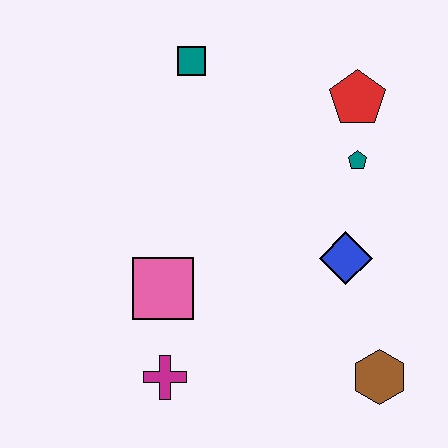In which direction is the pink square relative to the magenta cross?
The pink square is above the magenta cross.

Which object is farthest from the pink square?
The red pentagon is farthest from the pink square.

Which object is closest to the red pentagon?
The teal pentagon is closest to the red pentagon.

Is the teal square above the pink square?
Yes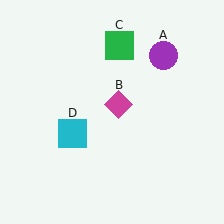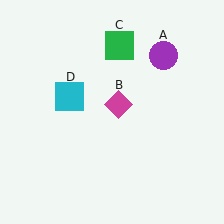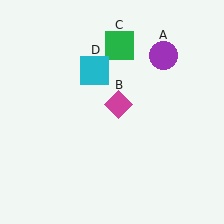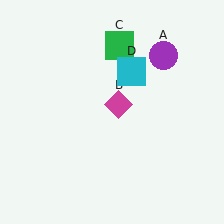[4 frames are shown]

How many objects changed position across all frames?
1 object changed position: cyan square (object D).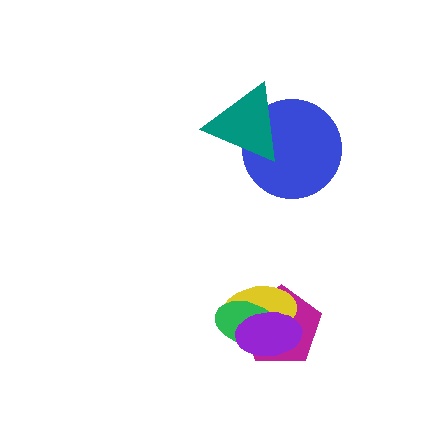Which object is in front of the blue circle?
The teal triangle is in front of the blue circle.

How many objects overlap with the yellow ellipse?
3 objects overlap with the yellow ellipse.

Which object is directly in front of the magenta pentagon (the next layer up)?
The yellow ellipse is directly in front of the magenta pentagon.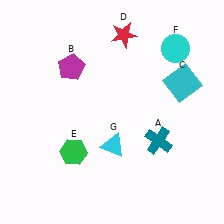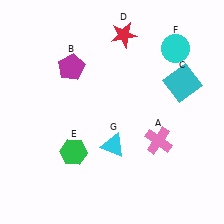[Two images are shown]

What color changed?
The cross (A) changed from teal in Image 1 to pink in Image 2.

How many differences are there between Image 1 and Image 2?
There is 1 difference between the two images.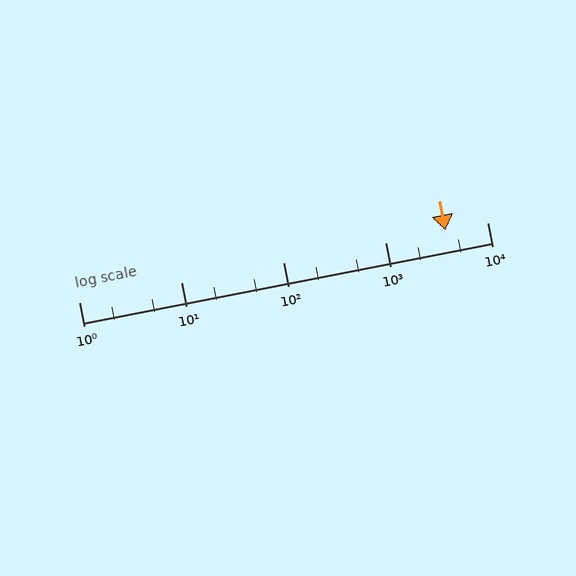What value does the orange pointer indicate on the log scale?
The pointer indicates approximately 3900.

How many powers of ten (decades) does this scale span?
The scale spans 4 decades, from 1 to 10000.